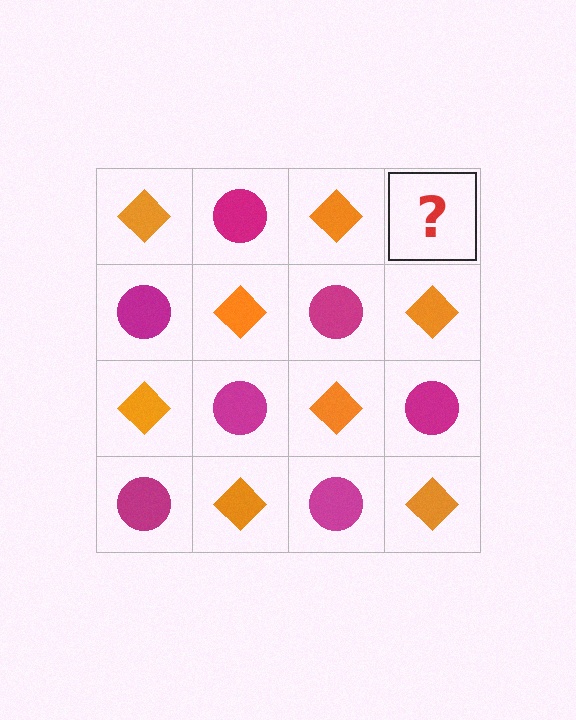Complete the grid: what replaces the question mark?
The question mark should be replaced with a magenta circle.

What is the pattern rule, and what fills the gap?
The rule is that it alternates orange diamond and magenta circle in a checkerboard pattern. The gap should be filled with a magenta circle.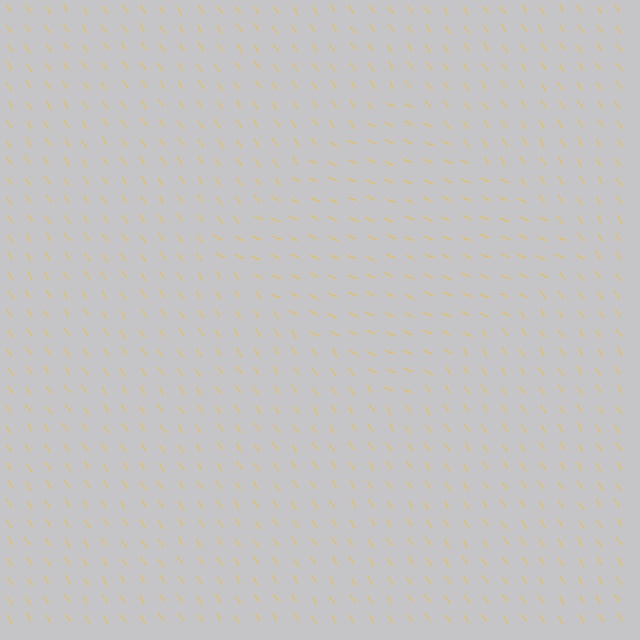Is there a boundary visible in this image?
Yes, there is a texture boundary formed by a change in line orientation.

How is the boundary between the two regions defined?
The boundary is defined purely by a change in line orientation (approximately 34 degrees difference). All lines are the same color and thickness.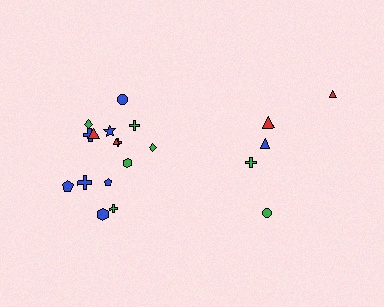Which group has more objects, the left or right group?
The left group.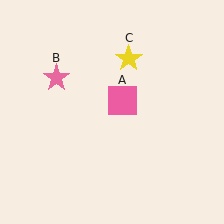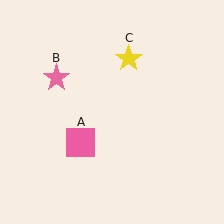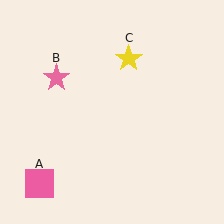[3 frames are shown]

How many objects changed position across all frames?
1 object changed position: pink square (object A).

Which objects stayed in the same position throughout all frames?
Pink star (object B) and yellow star (object C) remained stationary.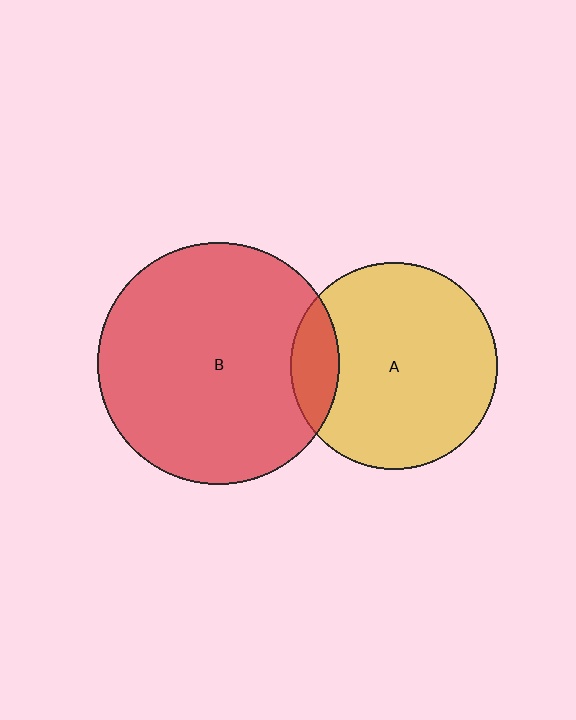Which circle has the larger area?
Circle B (red).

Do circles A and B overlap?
Yes.